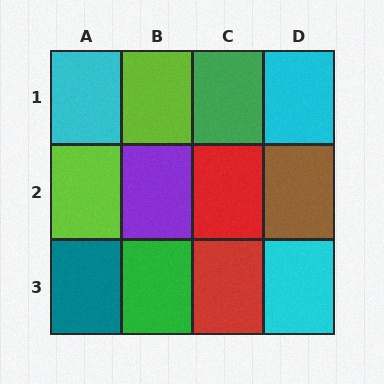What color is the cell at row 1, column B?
Lime.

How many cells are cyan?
3 cells are cyan.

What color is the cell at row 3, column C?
Red.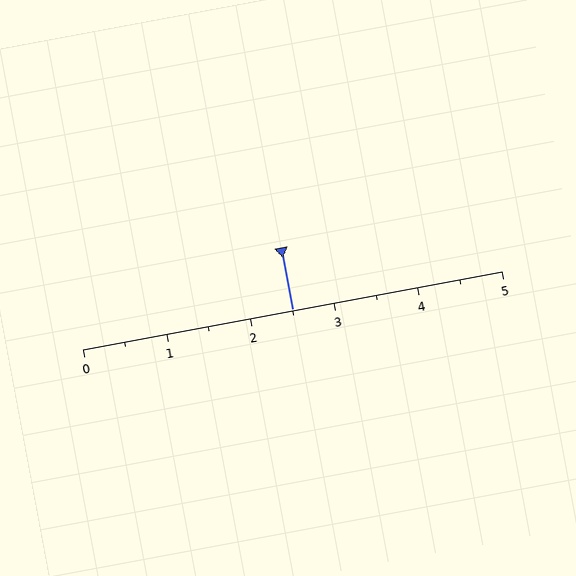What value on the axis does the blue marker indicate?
The marker indicates approximately 2.5.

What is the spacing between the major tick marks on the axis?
The major ticks are spaced 1 apart.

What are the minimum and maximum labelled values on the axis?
The axis runs from 0 to 5.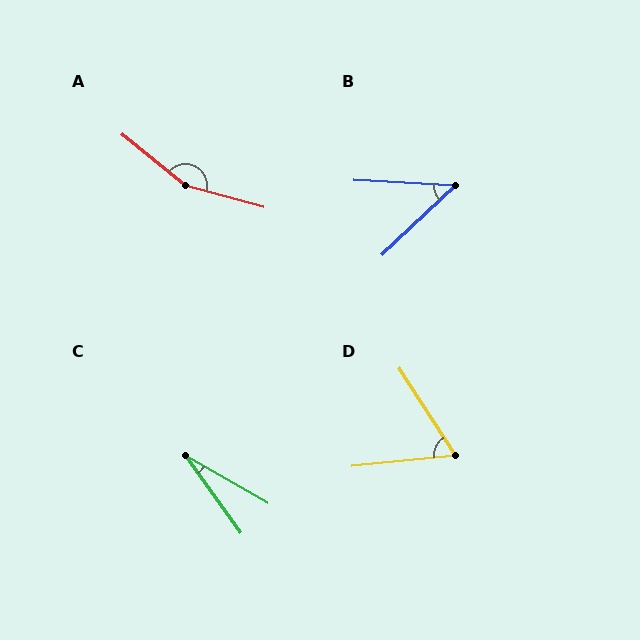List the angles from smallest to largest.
C (24°), B (46°), D (63°), A (156°).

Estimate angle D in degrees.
Approximately 63 degrees.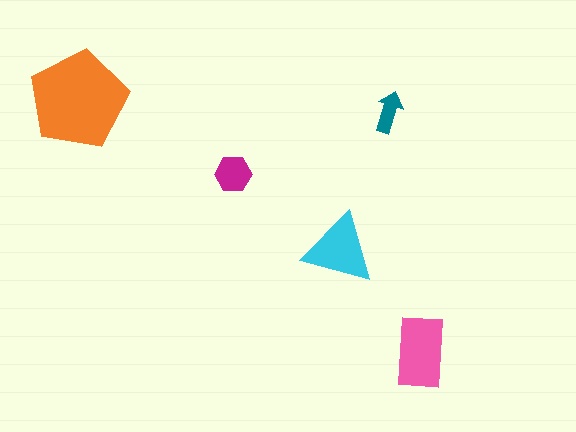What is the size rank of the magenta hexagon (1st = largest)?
4th.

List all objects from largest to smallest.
The orange pentagon, the pink rectangle, the cyan triangle, the magenta hexagon, the teal arrow.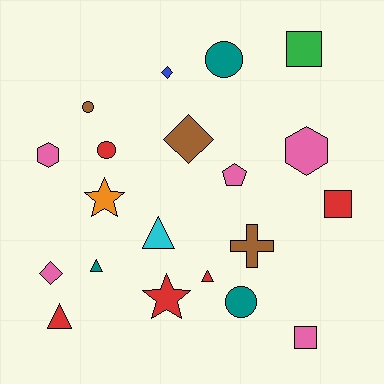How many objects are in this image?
There are 20 objects.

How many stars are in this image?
There are 2 stars.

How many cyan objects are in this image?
There is 1 cyan object.